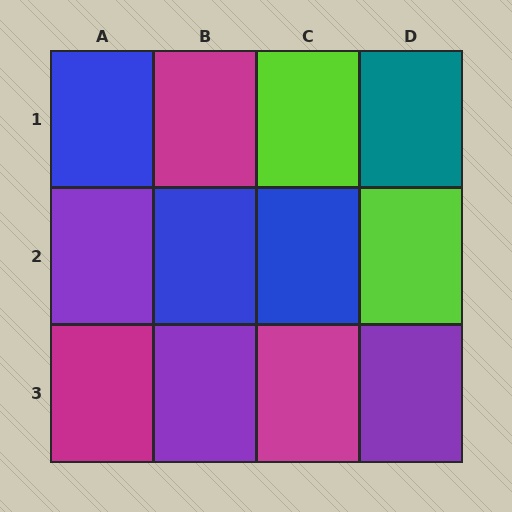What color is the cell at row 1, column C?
Lime.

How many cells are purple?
3 cells are purple.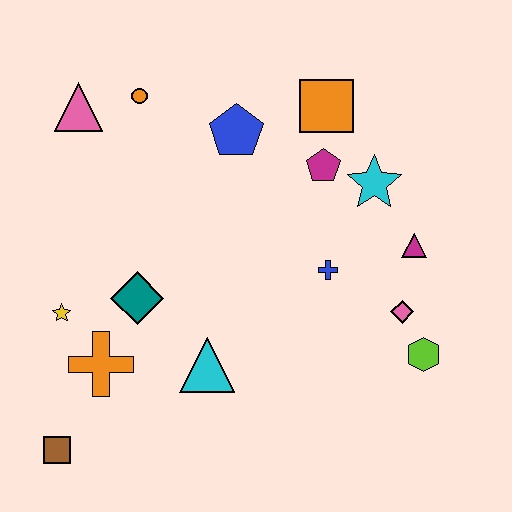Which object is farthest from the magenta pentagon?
The brown square is farthest from the magenta pentagon.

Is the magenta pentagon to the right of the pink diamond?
No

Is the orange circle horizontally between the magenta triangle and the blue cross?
No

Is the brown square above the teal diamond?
No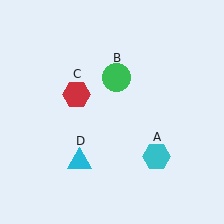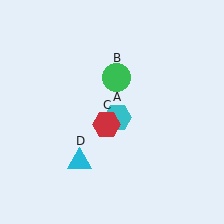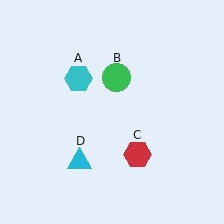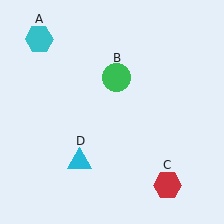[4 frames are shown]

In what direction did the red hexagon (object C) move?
The red hexagon (object C) moved down and to the right.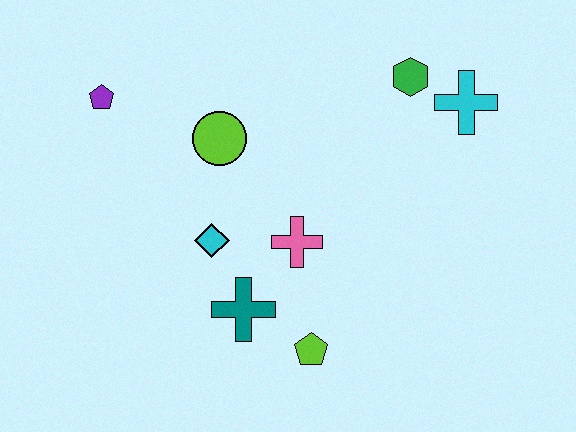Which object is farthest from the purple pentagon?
The cyan cross is farthest from the purple pentagon.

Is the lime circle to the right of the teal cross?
No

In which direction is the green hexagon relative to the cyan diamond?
The green hexagon is to the right of the cyan diamond.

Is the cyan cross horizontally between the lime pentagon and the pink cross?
No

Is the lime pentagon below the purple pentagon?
Yes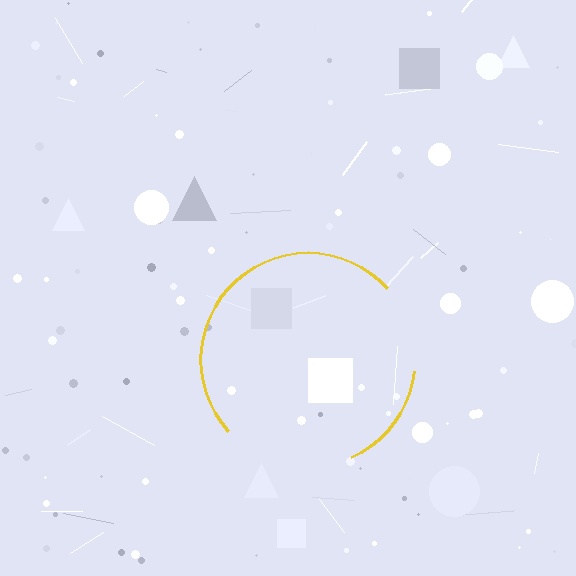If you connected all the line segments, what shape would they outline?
They would outline a circle.